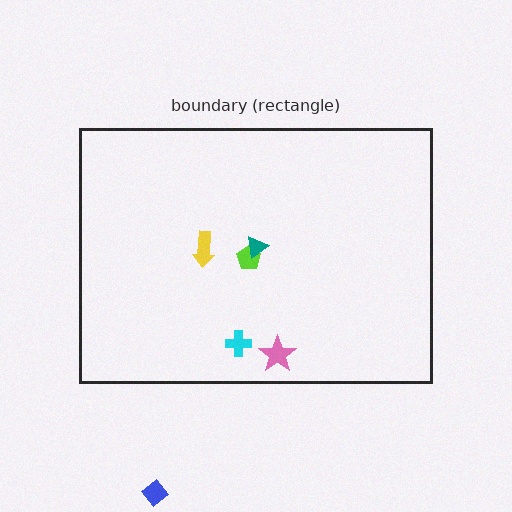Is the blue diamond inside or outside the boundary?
Outside.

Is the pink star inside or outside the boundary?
Inside.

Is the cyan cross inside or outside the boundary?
Inside.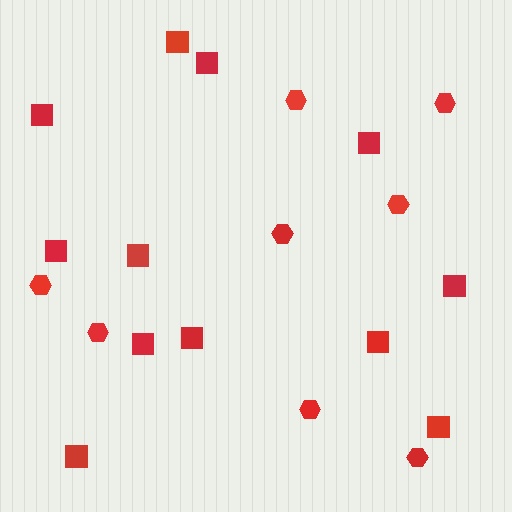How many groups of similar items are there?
There are 2 groups: one group of squares (12) and one group of hexagons (8).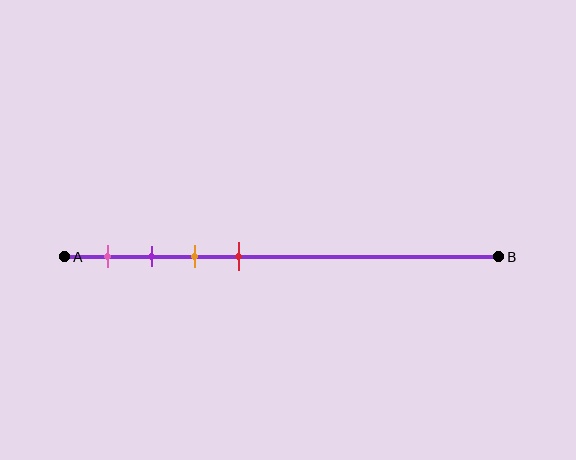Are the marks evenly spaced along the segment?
Yes, the marks are approximately evenly spaced.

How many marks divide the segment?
There are 4 marks dividing the segment.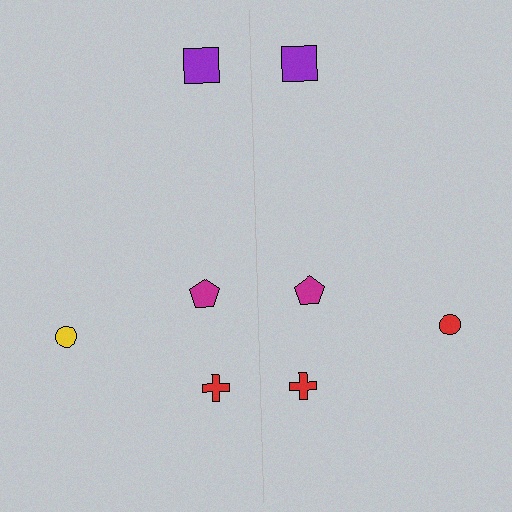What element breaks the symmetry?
The red circle on the right side breaks the symmetry — its mirror counterpart is yellow.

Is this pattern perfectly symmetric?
No, the pattern is not perfectly symmetric. The red circle on the right side breaks the symmetry — its mirror counterpart is yellow.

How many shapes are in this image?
There are 8 shapes in this image.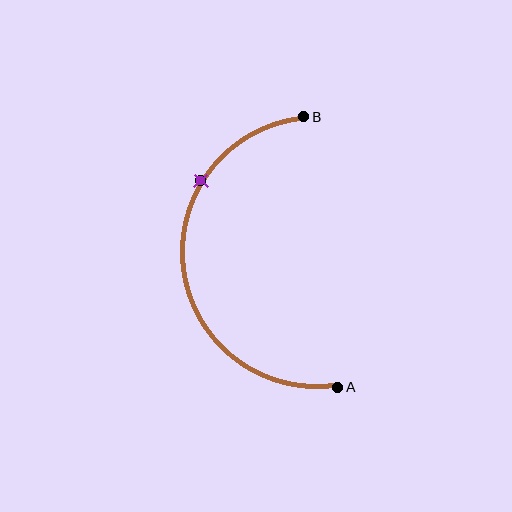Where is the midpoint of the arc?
The arc midpoint is the point on the curve farthest from the straight line joining A and B. It sits to the left of that line.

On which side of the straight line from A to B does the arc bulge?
The arc bulges to the left of the straight line connecting A and B.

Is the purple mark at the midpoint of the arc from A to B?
No. The purple mark lies on the arc but is closer to endpoint B. The arc midpoint would be at the point on the curve equidistant along the arc from both A and B.